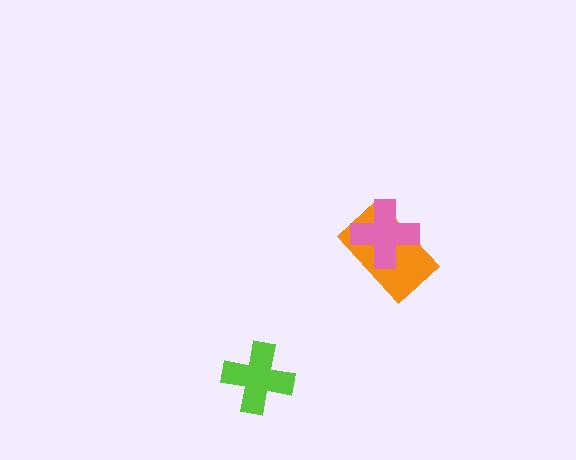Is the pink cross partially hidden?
No, no other shape covers it.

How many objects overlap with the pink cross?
1 object overlaps with the pink cross.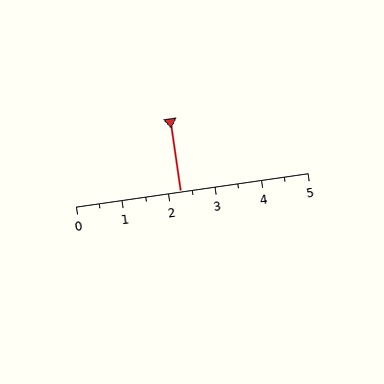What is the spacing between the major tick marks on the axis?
The major ticks are spaced 1 apart.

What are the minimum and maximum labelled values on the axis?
The axis runs from 0 to 5.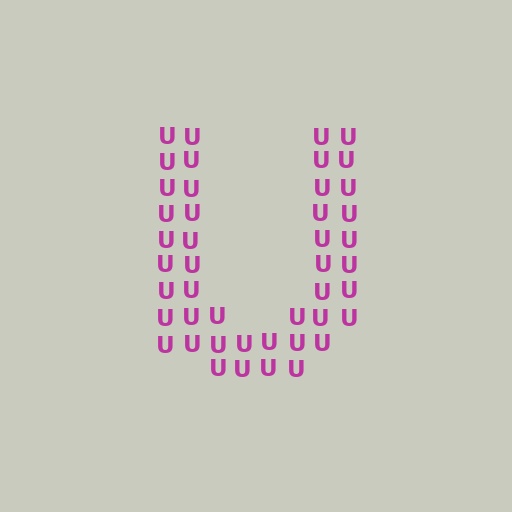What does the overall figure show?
The overall figure shows the letter U.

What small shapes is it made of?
It is made of small letter U's.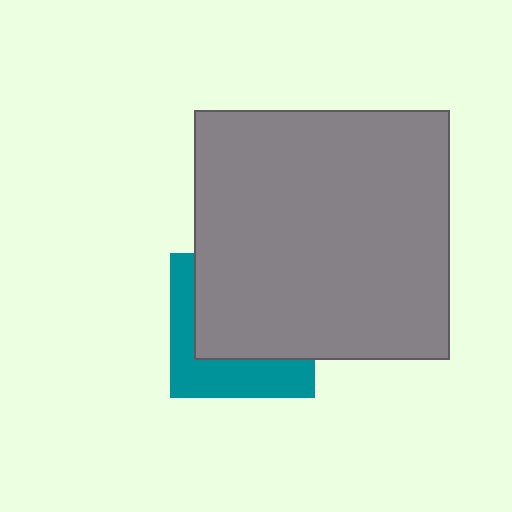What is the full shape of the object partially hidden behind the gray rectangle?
The partially hidden object is a teal square.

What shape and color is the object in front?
The object in front is a gray rectangle.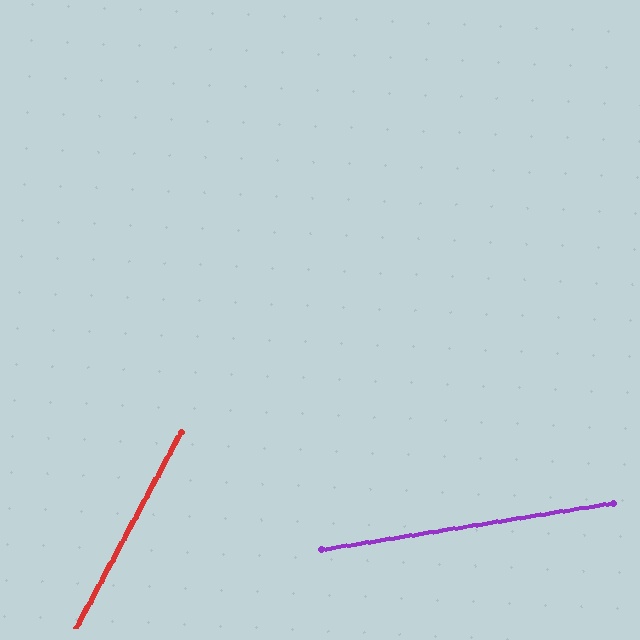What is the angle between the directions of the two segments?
Approximately 53 degrees.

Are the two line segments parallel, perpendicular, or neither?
Neither parallel nor perpendicular — they differ by about 53°.